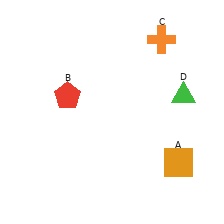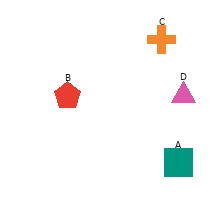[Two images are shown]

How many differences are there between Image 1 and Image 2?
There are 2 differences between the two images.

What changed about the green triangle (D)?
In Image 1, D is green. In Image 2, it changed to pink.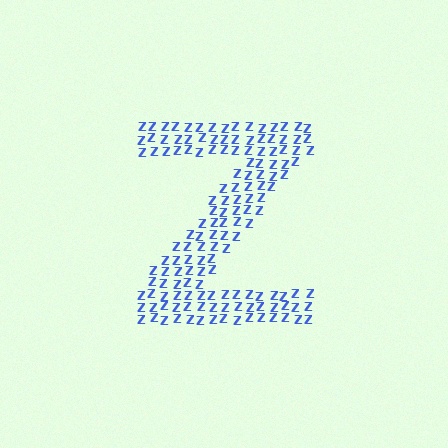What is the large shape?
The large shape is the letter Z.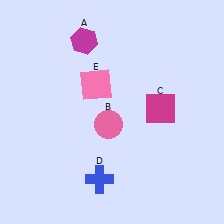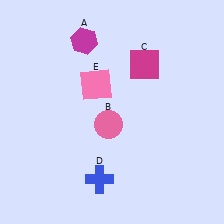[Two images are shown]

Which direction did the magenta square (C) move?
The magenta square (C) moved up.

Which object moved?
The magenta square (C) moved up.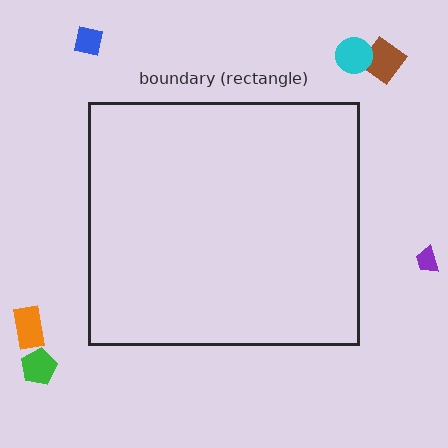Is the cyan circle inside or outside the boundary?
Outside.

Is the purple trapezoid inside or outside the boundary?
Outside.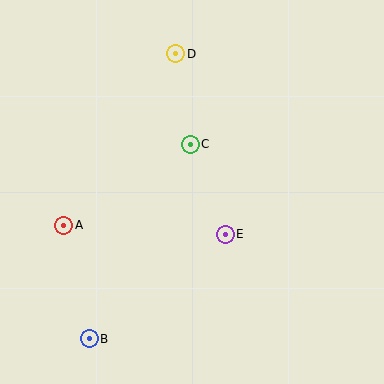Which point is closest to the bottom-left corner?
Point B is closest to the bottom-left corner.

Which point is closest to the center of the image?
Point C at (190, 144) is closest to the center.